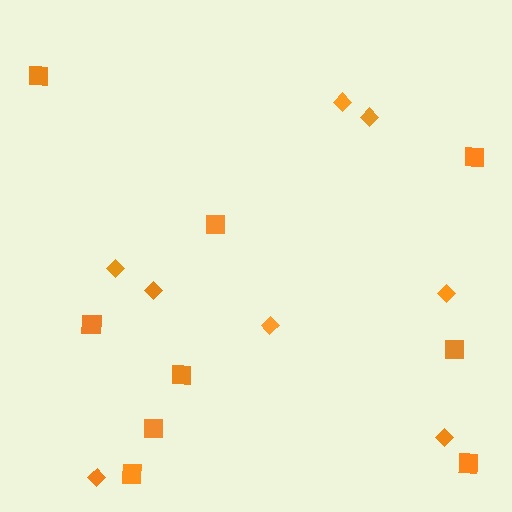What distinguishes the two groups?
There are 2 groups: one group of squares (9) and one group of diamonds (8).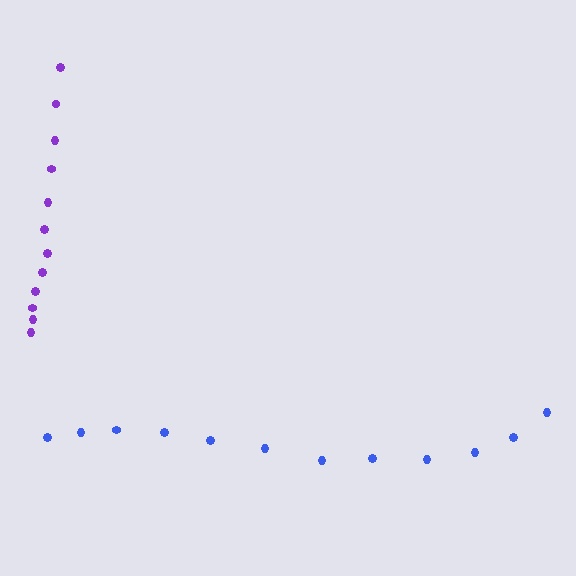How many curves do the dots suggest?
There are 2 distinct paths.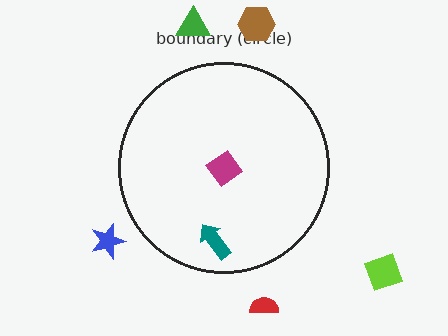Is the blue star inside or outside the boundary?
Outside.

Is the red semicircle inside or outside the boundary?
Outside.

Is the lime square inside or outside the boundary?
Outside.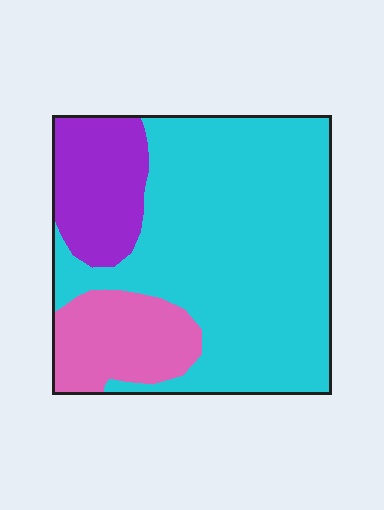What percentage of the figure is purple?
Purple covers 17% of the figure.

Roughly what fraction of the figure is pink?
Pink takes up about one sixth (1/6) of the figure.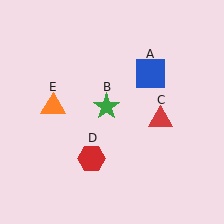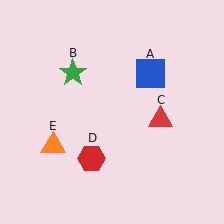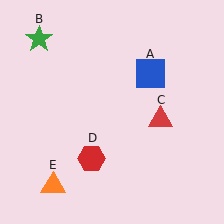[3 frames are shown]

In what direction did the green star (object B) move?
The green star (object B) moved up and to the left.